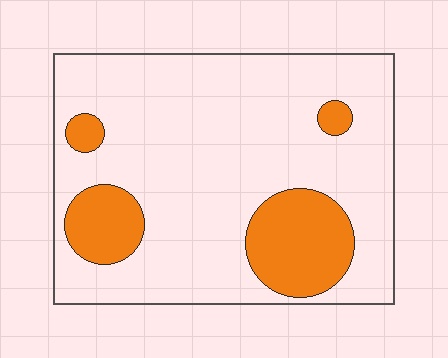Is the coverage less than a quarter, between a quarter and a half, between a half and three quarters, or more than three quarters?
Less than a quarter.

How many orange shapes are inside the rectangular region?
4.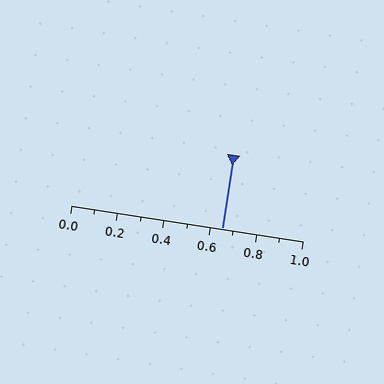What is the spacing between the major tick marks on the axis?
The major ticks are spaced 0.2 apart.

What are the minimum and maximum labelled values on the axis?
The axis runs from 0.0 to 1.0.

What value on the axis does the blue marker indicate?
The marker indicates approximately 0.65.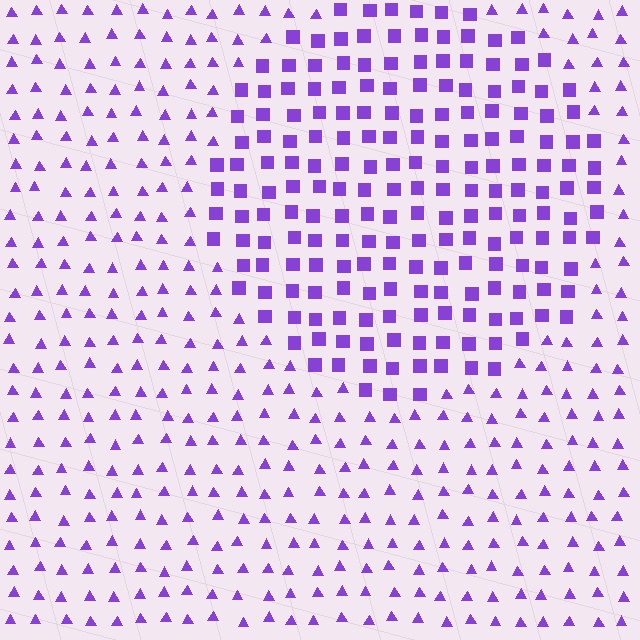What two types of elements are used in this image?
The image uses squares inside the circle region and triangles outside it.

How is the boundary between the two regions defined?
The boundary is defined by a change in element shape: squares inside vs. triangles outside. All elements share the same color and spacing.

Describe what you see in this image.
The image is filled with small purple elements arranged in a uniform grid. A circle-shaped region contains squares, while the surrounding area contains triangles. The boundary is defined purely by the change in element shape.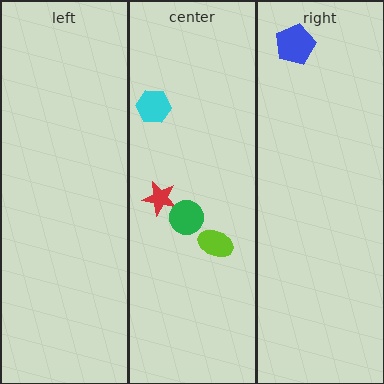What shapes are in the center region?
The lime ellipse, the cyan hexagon, the red star, the green circle.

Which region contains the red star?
The center region.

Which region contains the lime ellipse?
The center region.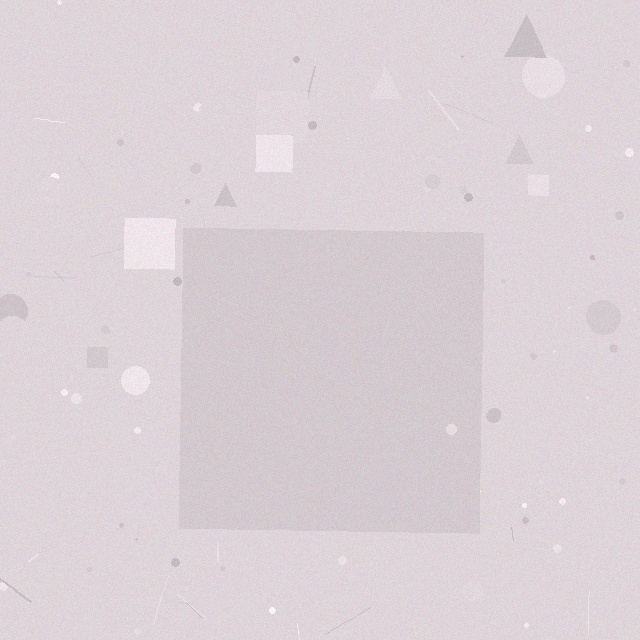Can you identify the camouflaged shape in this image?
The camouflaged shape is a square.